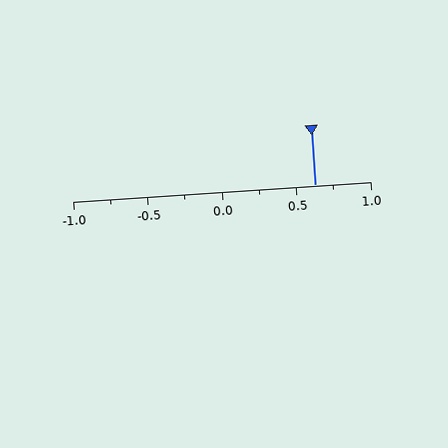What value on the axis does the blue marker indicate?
The marker indicates approximately 0.62.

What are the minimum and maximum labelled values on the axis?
The axis runs from -1.0 to 1.0.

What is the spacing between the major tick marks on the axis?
The major ticks are spaced 0.5 apart.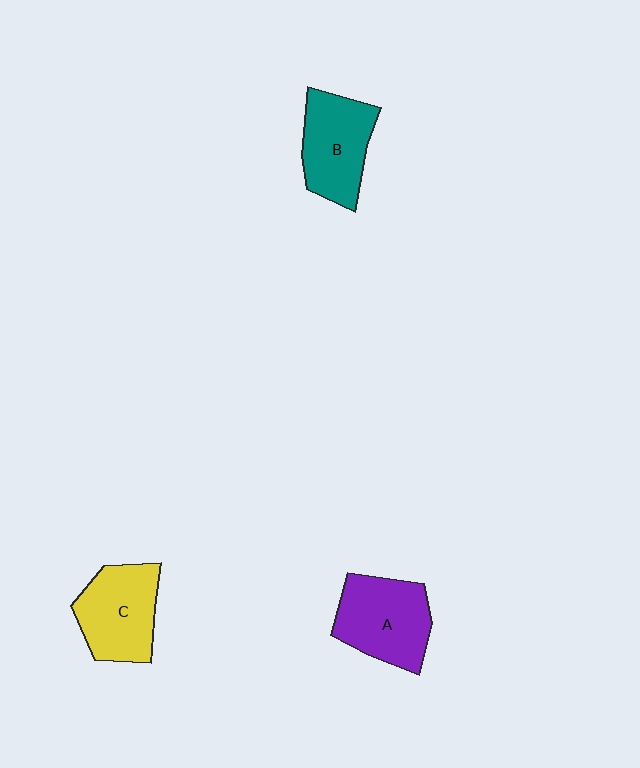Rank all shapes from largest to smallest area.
From largest to smallest: A (purple), C (yellow), B (teal).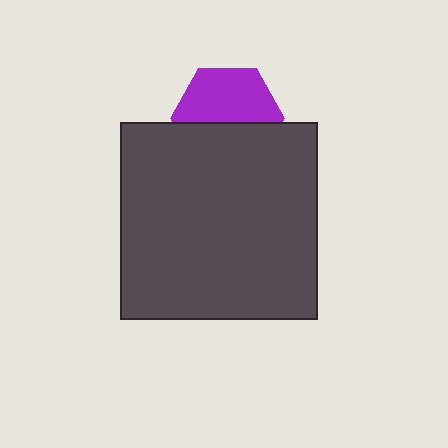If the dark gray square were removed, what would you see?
You would see the complete purple hexagon.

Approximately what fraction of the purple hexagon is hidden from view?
Roughly 45% of the purple hexagon is hidden behind the dark gray square.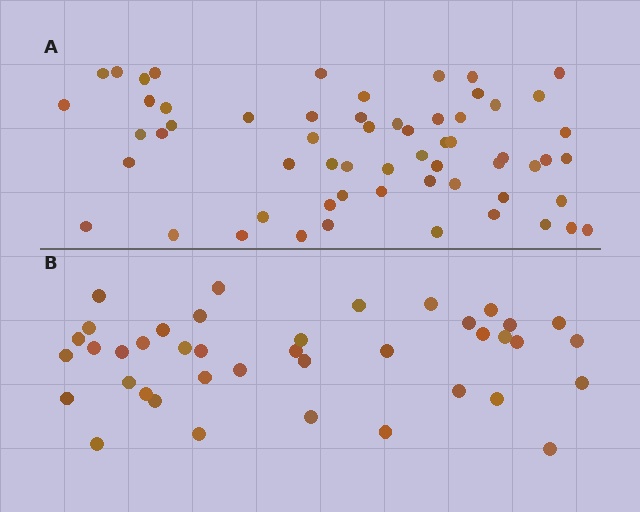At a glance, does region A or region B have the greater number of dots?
Region A (the top region) has more dots.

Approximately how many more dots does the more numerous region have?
Region A has approximately 20 more dots than region B.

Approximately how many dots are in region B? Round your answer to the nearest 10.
About 40 dots.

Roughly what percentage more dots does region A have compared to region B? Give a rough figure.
About 50% more.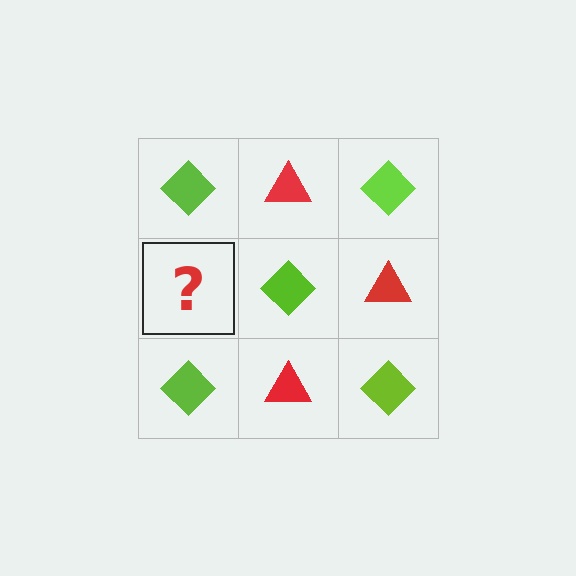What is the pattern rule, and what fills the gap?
The rule is that it alternates lime diamond and red triangle in a checkerboard pattern. The gap should be filled with a red triangle.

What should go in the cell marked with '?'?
The missing cell should contain a red triangle.